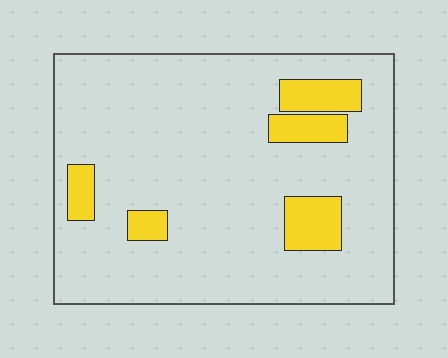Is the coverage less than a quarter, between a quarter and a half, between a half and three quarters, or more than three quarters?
Less than a quarter.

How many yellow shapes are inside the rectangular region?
5.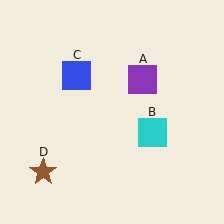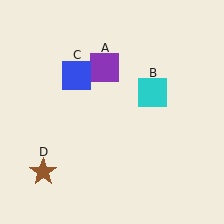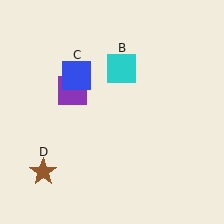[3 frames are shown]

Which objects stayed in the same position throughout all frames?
Blue square (object C) and brown star (object D) remained stationary.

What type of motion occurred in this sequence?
The purple square (object A), cyan square (object B) rotated counterclockwise around the center of the scene.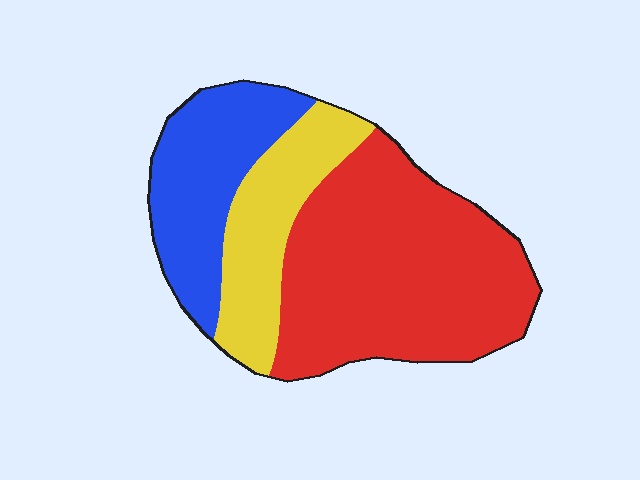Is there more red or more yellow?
Red.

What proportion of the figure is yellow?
Yellow takes up about one fifth (1/5) of the figure.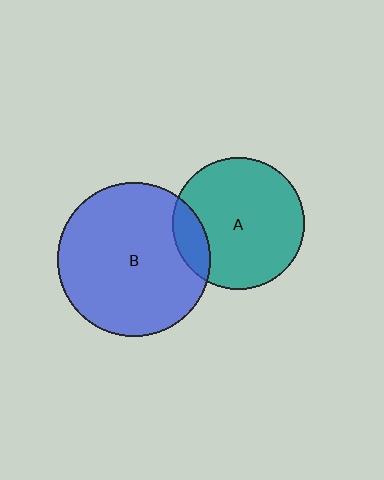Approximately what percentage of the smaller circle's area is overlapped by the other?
Approximately 15%.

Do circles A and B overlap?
Yes.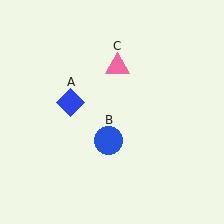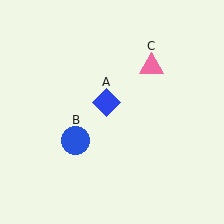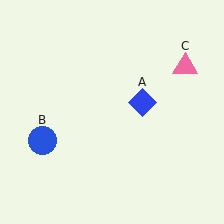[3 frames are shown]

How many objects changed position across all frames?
3 objects changed position: blue diamond (object A), blue circle (object B), pink triangle (object C).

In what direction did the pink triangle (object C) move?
The pink triangle (object C) moved right.